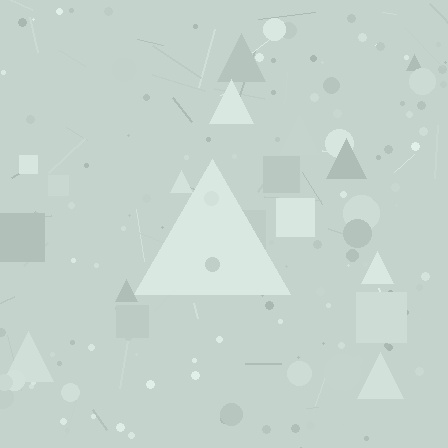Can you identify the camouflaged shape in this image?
The camouflaged shape is a triangle.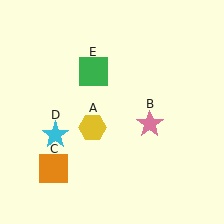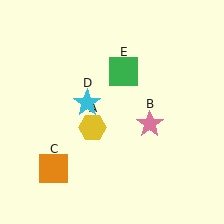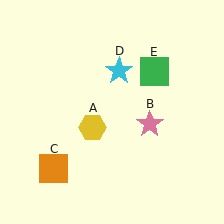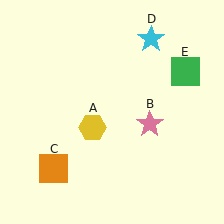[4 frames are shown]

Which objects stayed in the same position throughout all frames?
Yellow hexagon (object A) and pink star (object B) and orange square (object C) remained stationary.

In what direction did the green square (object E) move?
The green square (object E) moved right.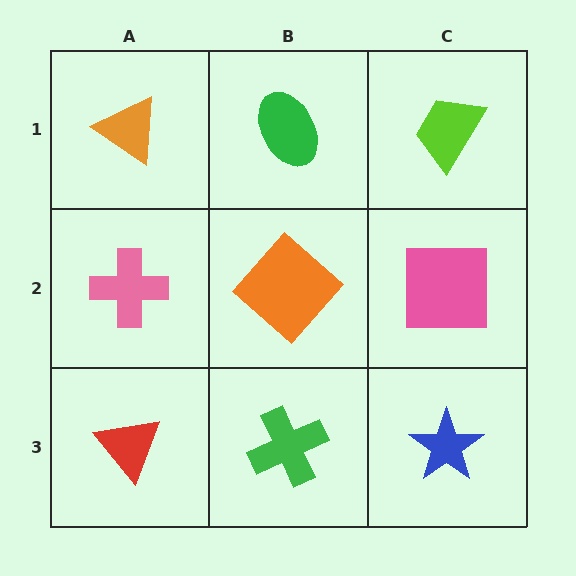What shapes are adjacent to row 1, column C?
A pink square (row 2, column C), a green ellipse (row 1, column B).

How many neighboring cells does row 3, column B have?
3.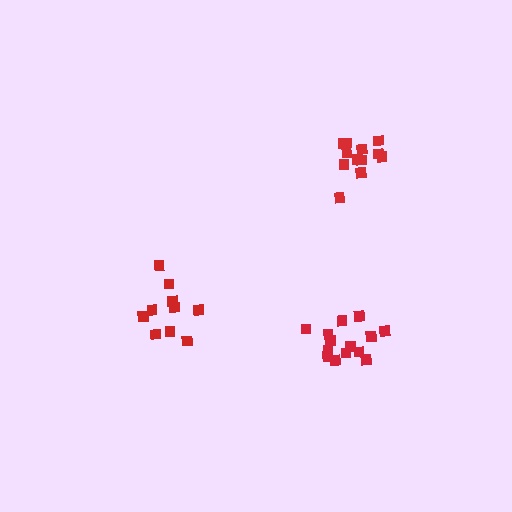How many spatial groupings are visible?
There are 3 spatial groupings.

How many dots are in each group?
Group 1: 13 dots, Group 2: 14 dots, Group 3: 10 dots (37 total).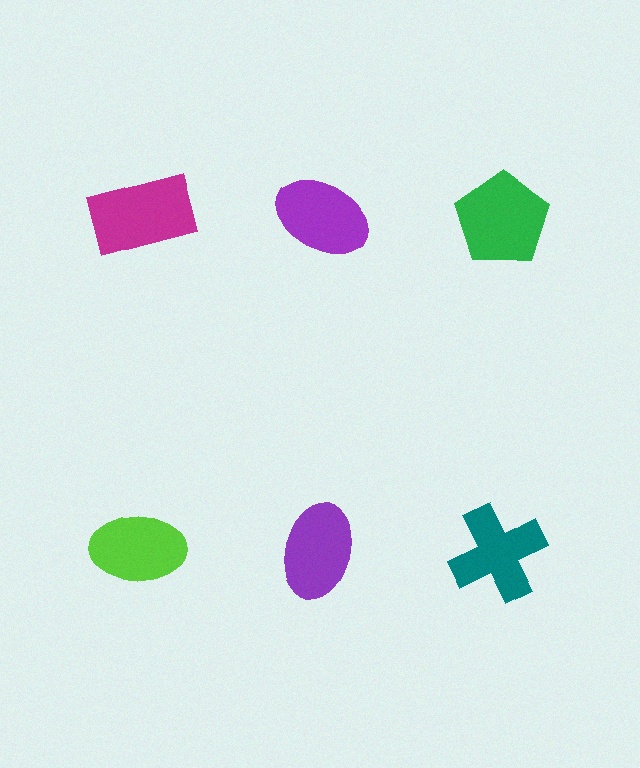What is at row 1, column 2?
A purple ellipse.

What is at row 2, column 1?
A lime ellipse.